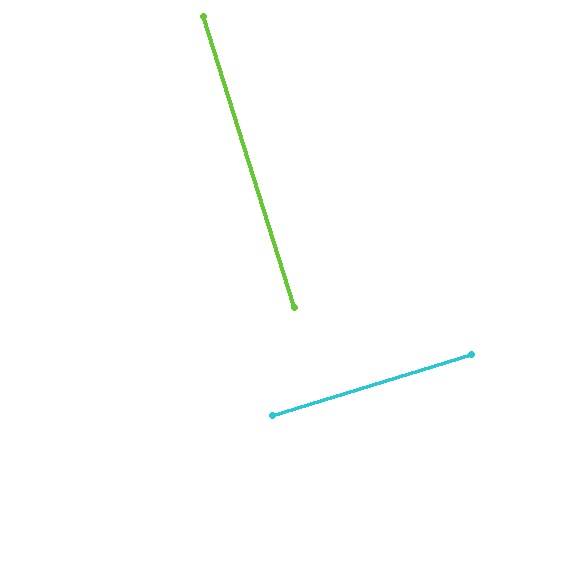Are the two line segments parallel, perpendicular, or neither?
Perpendicular — they meet at approximately 90°.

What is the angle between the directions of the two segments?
Approximately 90 degrees.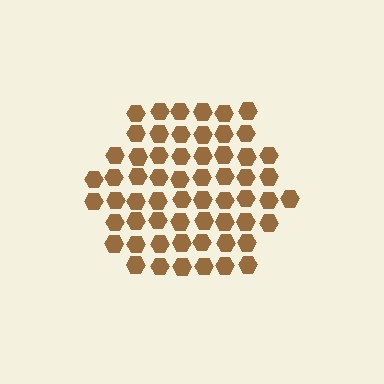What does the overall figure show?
The overall figure shows a hexagon.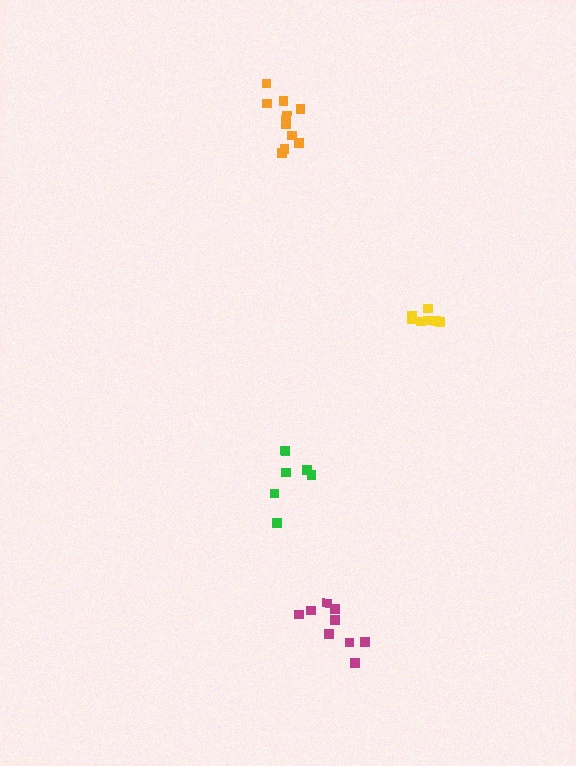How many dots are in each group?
Group 1: 7 dots, Group 2: 7 dots, Group 3: 9 dots, Group 4: 10 dots (33 total).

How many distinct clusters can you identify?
There are 4 distinct clusters.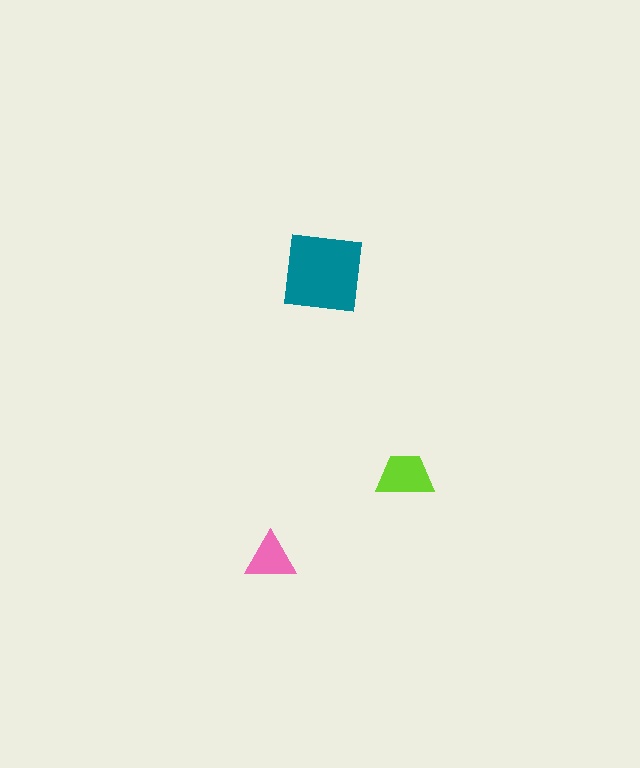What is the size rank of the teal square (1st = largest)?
1st.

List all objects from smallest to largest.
The pink triangle, the lime trapezoid, the teal square.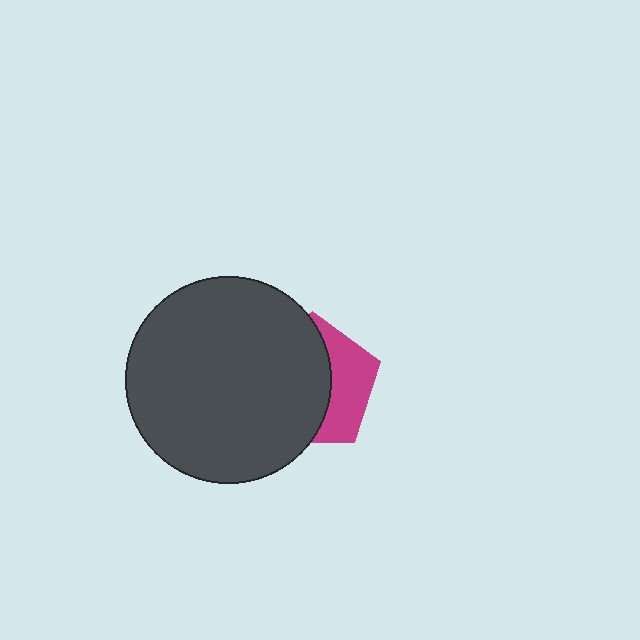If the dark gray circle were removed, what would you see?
You would see the complete magenta pentagon.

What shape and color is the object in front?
The object in front is a dark gray circle.